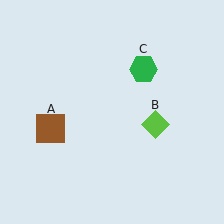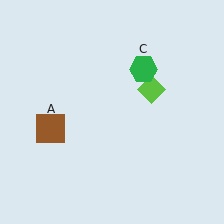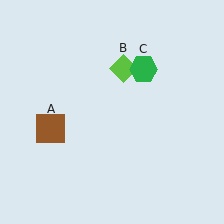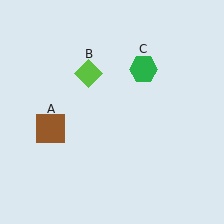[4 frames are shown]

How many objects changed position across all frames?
1 object changed position: lime diamond (object B).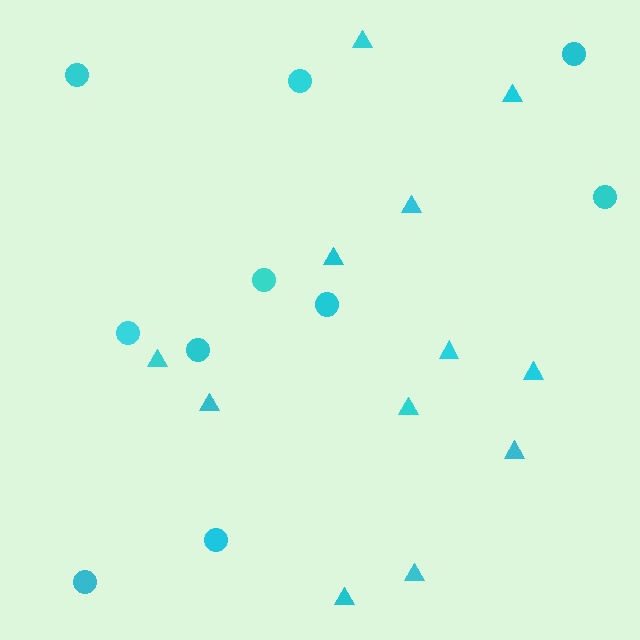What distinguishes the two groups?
There are 2 groups: one group of triangles (12) and one group of circles (10).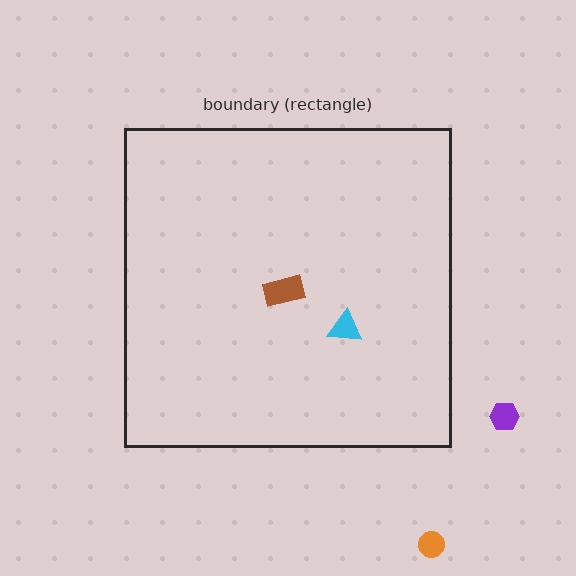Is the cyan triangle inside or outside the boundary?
Inside.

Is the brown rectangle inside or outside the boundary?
Inside.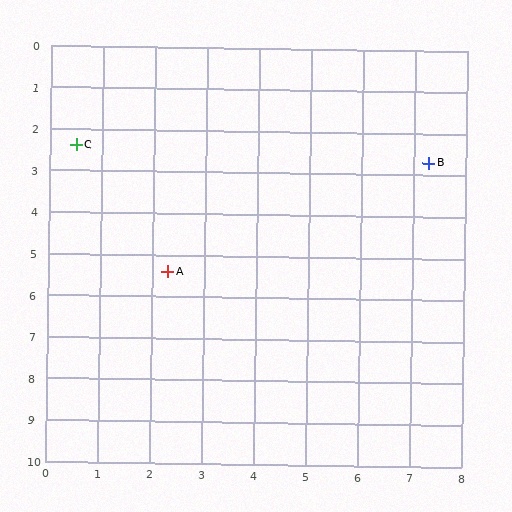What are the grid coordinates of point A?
Point A is at approximately (2.3, 5.4).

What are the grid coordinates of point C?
Point C is at approximately (0.5, 2.4).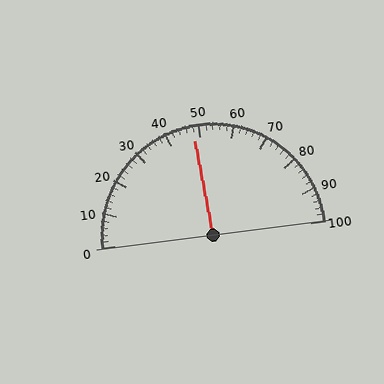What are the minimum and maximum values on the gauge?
The gauge ranges from 0 to 100.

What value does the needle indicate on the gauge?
The needle indicates approximately 48.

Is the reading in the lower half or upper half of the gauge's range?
The reading is in the lower half of the range (0 to 100).